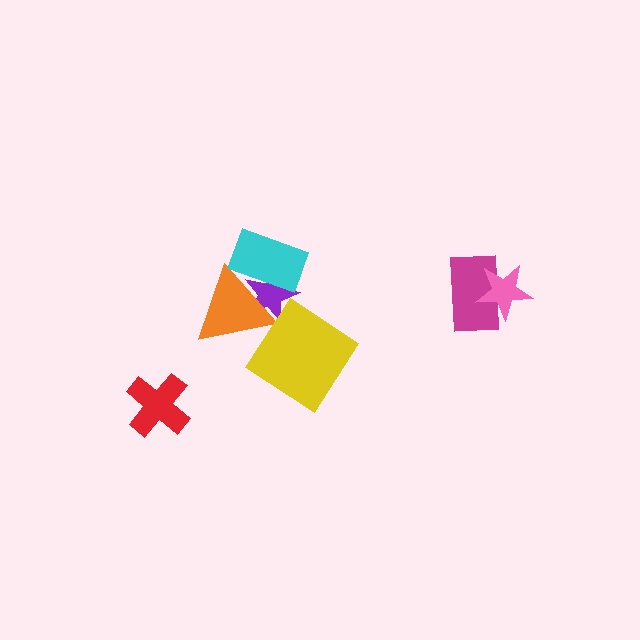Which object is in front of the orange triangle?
The cyan rectangle is in front of the orange triangle.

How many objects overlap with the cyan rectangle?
2 objects overlap with the cyan rectangle.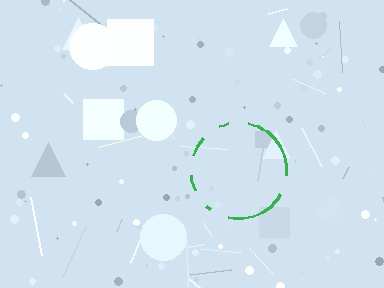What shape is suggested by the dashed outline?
The dashed outline suggests a circle.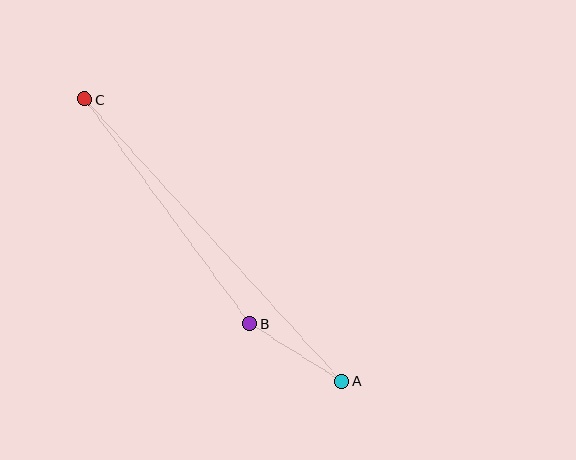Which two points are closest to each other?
Points A and B are closest to each other.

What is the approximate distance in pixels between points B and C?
The distance between B and C is approximately 279 pixels.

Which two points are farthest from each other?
Points A and C are farthest from each other.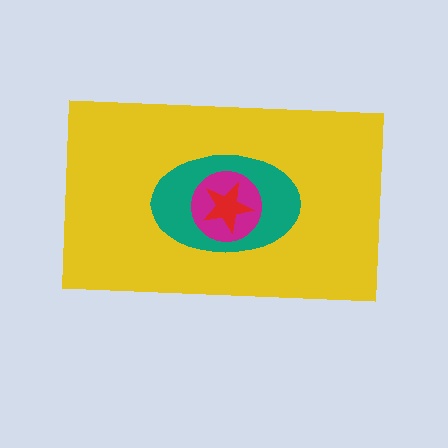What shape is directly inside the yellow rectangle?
The teal ellipse.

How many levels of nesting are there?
4.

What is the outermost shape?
The yellow rectangle.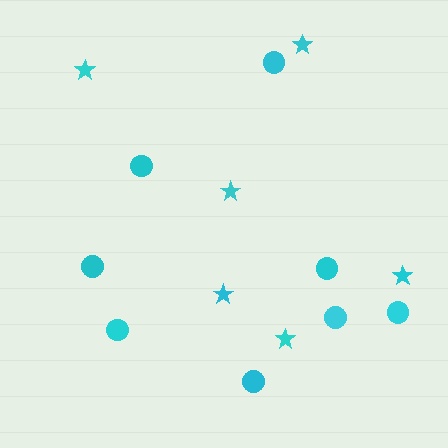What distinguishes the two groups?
There are 2 groups: one group of circles (8) and one group of stars (6).